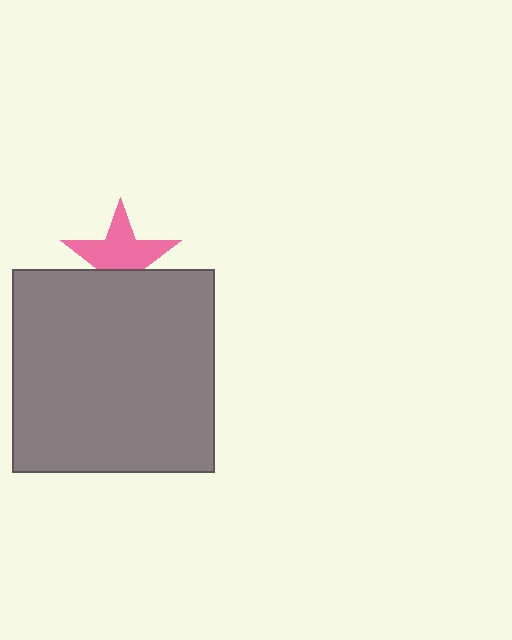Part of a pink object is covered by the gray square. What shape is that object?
It is a star.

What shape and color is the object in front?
The object in front is a gray square.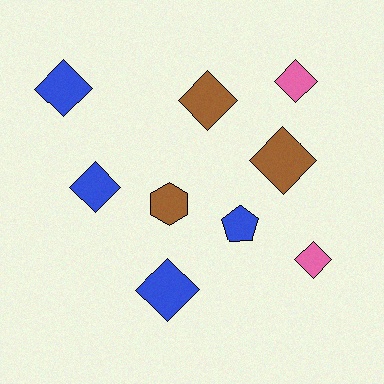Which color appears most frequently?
Blue, with 4 objects.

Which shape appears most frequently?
Diamond, with 7 objects.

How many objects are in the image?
There are 9 objects.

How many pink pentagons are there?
There are no pink pentagons.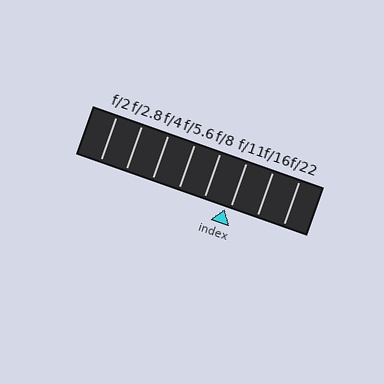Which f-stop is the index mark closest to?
The index mark is closest to f/11.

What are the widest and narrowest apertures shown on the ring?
The widest aperture shown is f/2 and the narrowest is f/22.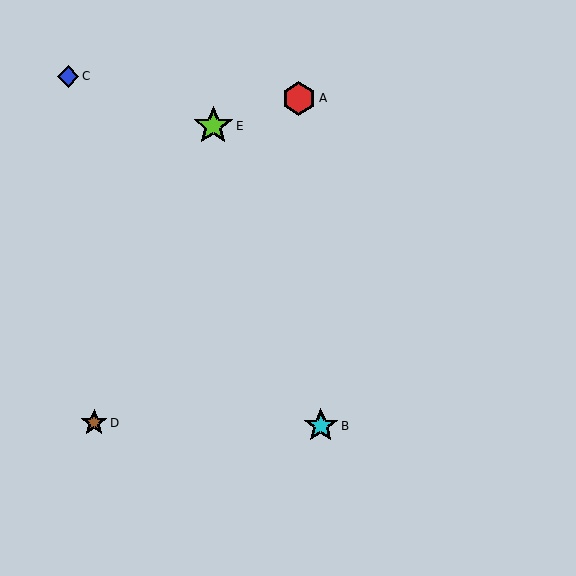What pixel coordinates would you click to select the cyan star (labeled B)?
Click at (321, 426) to select the cyan star B.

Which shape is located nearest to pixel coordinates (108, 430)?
The brown star (labeled D) at (94, 423) is nearest to that location.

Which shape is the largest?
The lime star (labeled E) is the largest.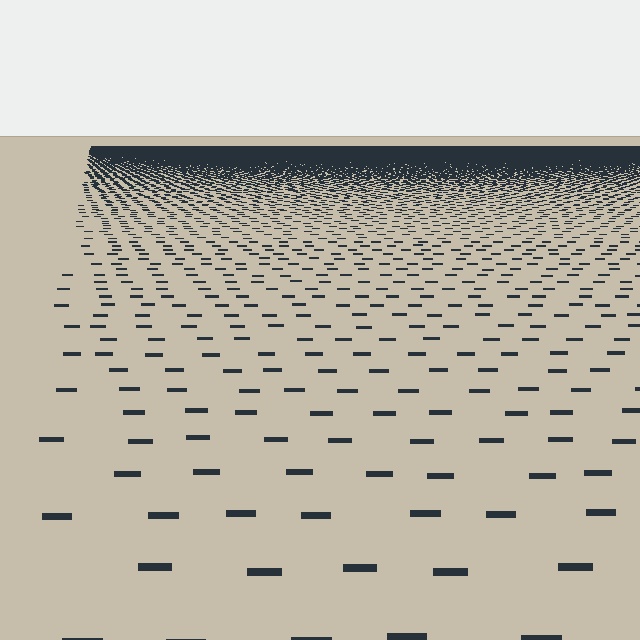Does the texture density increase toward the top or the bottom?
Density increases toward the top.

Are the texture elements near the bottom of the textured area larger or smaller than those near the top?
Larger. Near the bottom, elements are closer to the viewer and appear at a bigger on-screen size.